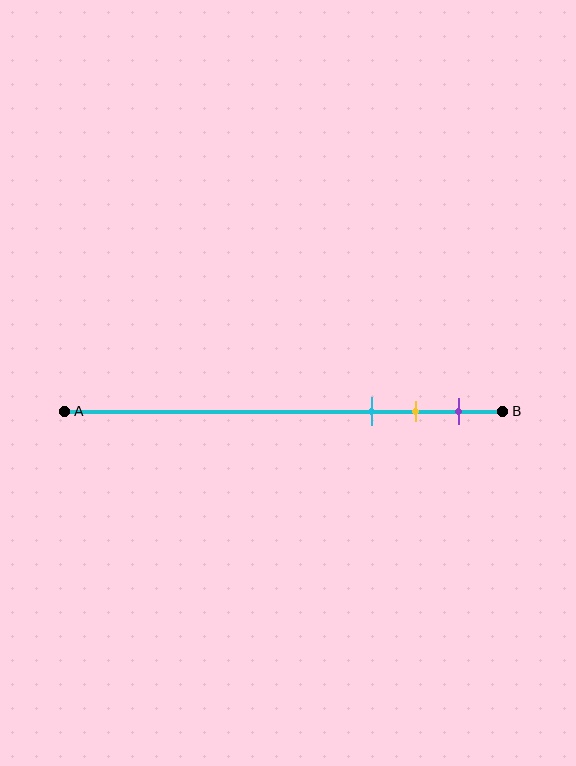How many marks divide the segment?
There are 3 marks dividing the segment.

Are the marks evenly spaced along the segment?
Yes, the marks are approximately evenly spaced.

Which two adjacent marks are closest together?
The yellow and purple marks are the closest adjacent pair.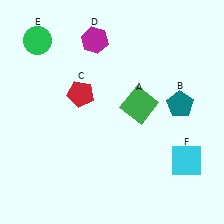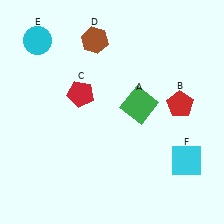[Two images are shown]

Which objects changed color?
B changed from teal to red. D changed from magenta to brown. E changed from green to cyan.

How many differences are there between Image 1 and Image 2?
There are 3 differences between the two images.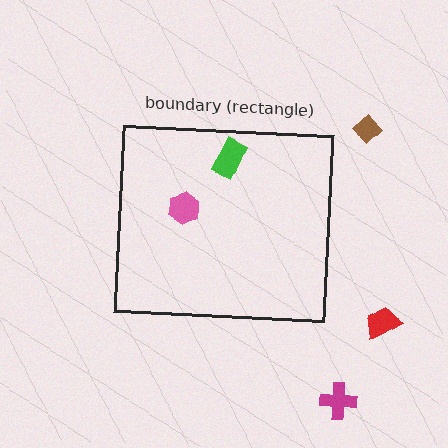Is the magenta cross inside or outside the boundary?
Outside.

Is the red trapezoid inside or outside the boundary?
Outside.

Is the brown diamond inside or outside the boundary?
Outside.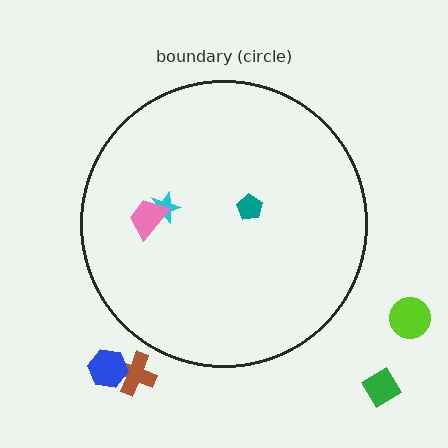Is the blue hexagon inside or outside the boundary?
Outside.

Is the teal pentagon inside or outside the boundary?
Inside.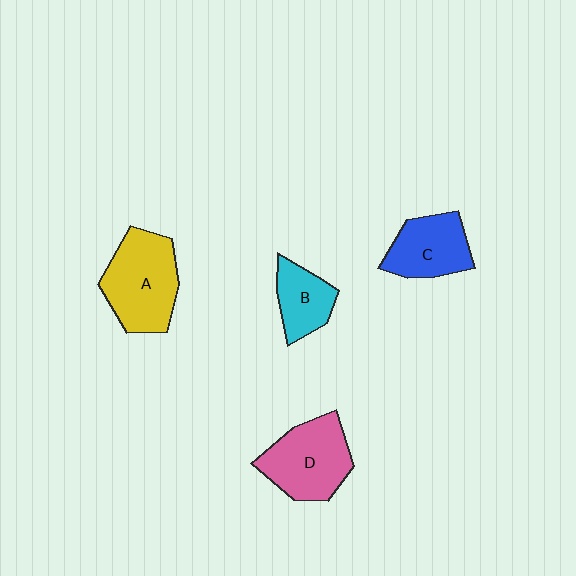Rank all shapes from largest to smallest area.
From largest to smallest: A (yellow), D (pink), C (blue), B (cyan).